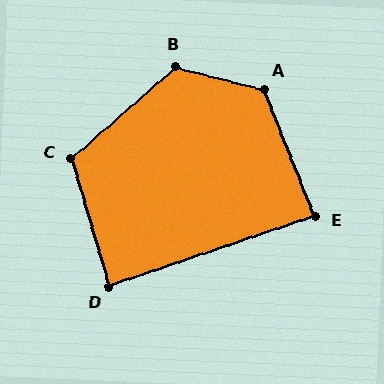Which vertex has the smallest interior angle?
E, at approximately 87 degrees.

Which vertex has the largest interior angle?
A, at approximately 126 degrees.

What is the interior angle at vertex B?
Approximately 125 degrees (obtuse).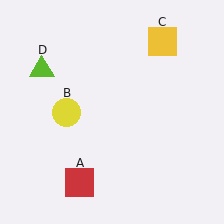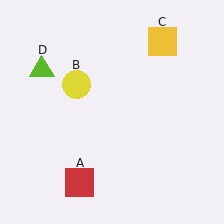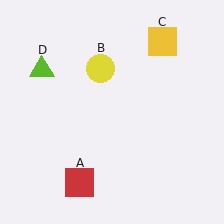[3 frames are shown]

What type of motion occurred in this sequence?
The yellow circle (object B) rotated clockwise around the center of the scene.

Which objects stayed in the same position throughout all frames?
Red square (object A) and yellow square (object C) and lime triangle (object D) remained stationary.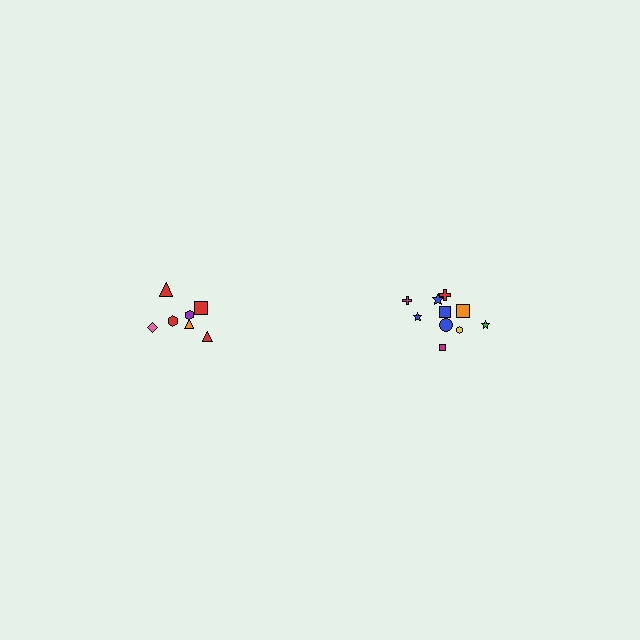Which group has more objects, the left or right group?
The right group.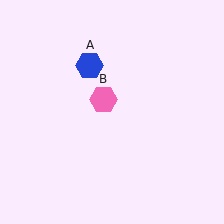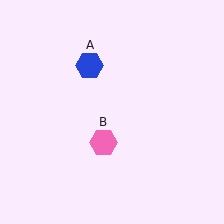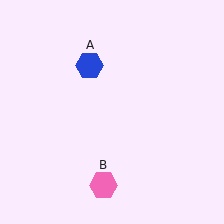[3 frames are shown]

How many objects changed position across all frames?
1 object changed position: pink hexagon (object B).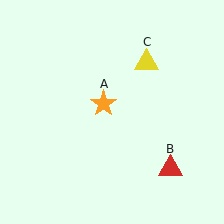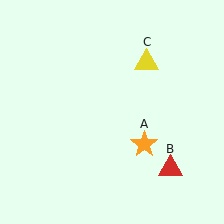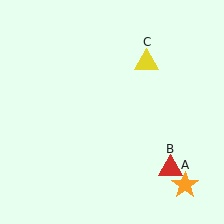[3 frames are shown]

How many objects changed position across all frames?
1 object changed position: orange star (object A).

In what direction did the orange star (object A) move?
The orange star (object A) moved down and to the right.